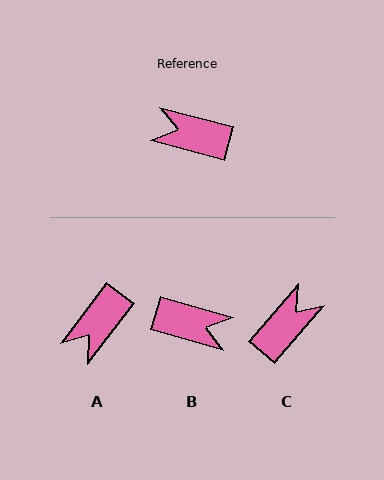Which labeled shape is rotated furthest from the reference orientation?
B, about 179 degrees away.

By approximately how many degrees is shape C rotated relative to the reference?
Approximately 116 degrees clockwise.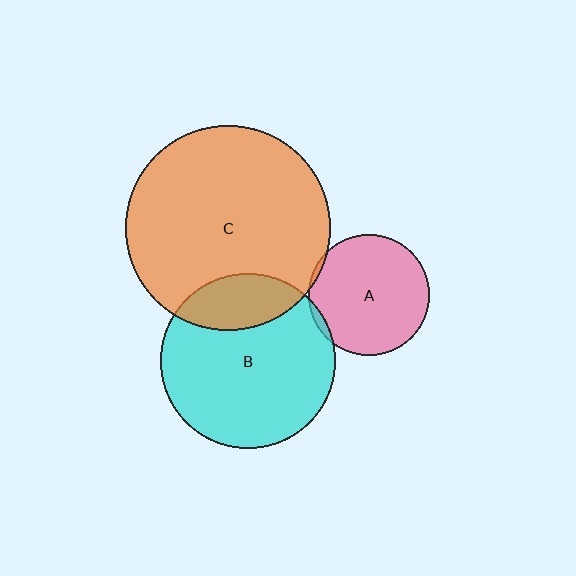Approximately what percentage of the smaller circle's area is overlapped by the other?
Approximately 20%.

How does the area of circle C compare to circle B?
Approximately 1.4 times.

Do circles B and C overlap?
Yes.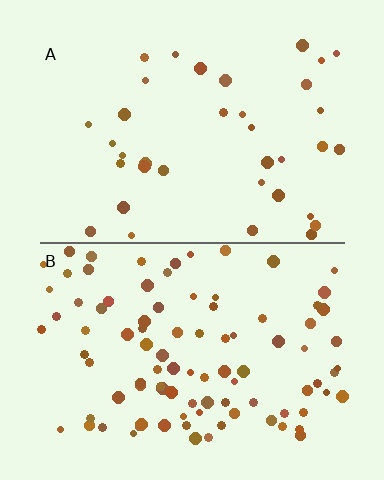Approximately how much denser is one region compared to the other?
Approximately 2.6× — region B over region A.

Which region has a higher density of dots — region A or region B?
B (the bottom).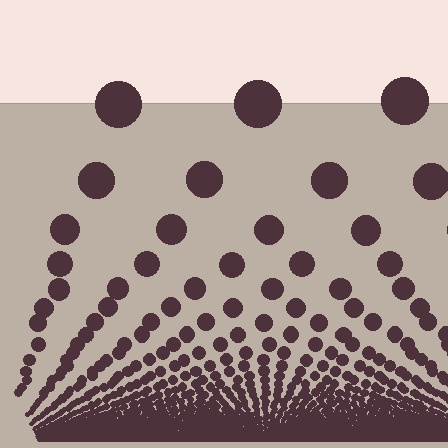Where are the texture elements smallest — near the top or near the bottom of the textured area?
Near the bottom.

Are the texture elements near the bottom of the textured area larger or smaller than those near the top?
Smaller. The gradient is inverted — elements near the bottom are smaller and denser.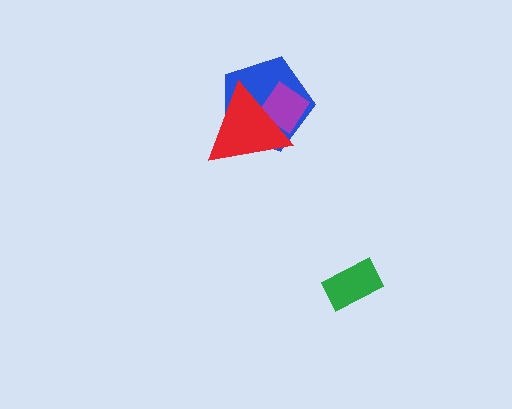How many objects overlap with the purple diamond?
2 objects overlap with the purple diamond.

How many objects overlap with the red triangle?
2 objects overlap with the red triangle.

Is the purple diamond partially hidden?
Yes, it is partially covered by another shape.